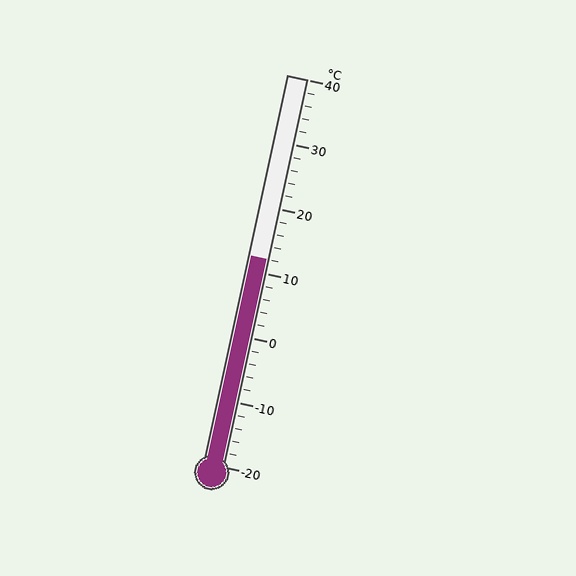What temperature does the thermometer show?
The thermometer shows approximately 12°C.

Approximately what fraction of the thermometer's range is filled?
The thermometer is filled to approximately 55% of its range.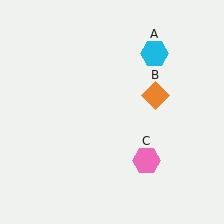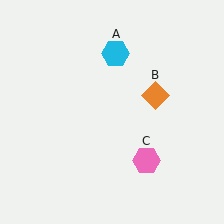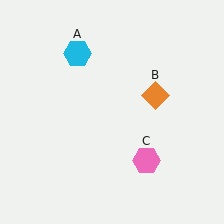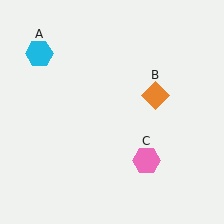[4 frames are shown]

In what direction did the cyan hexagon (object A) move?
The cyan hexagon (object A) moved left.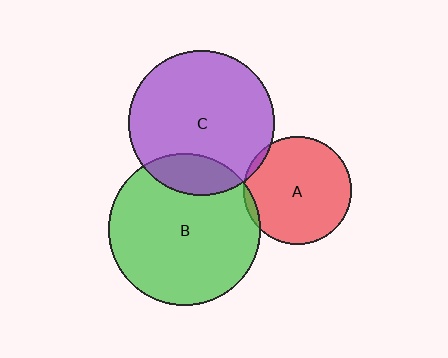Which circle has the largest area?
Circle B (green).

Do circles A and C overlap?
Yes.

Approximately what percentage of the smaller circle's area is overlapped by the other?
Approximately 5%.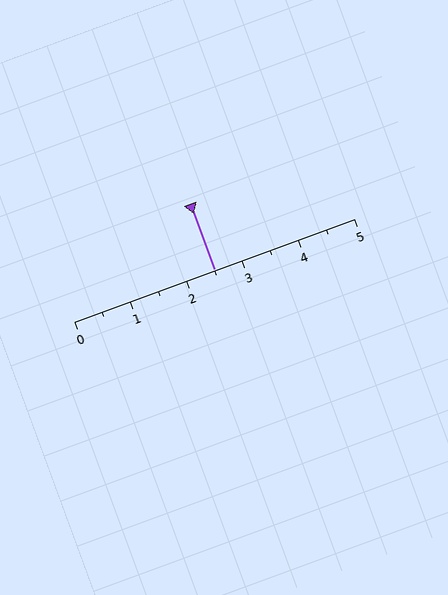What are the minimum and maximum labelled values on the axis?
The axis runs from 0 to 5.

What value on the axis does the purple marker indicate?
The marker indicates approximately 2.5.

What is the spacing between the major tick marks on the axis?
The major ticks are spaced 1 apart.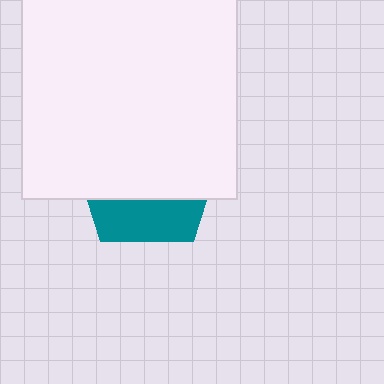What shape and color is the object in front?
The object in front is a white square.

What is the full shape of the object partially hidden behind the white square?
The partially hidden object is a teal pentagon.